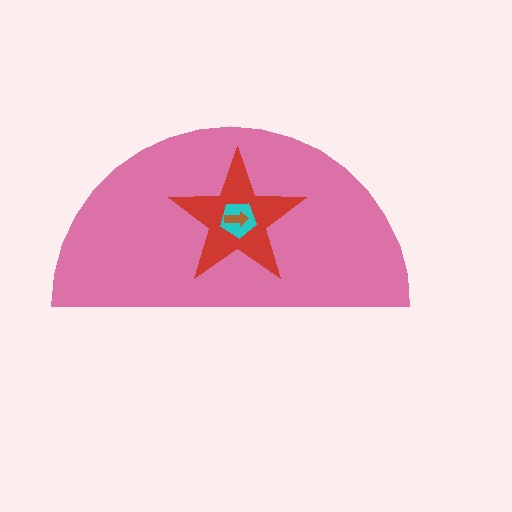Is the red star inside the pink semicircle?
Yes.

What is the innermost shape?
The brown arrow.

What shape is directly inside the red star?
The cyan pentagon.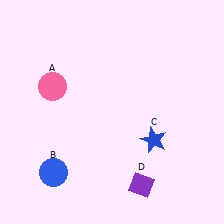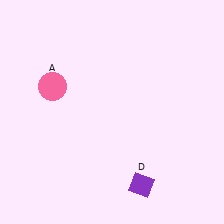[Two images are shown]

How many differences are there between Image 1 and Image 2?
There are 2 differences between the two images.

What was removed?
The blue circle (B), the blue star (C) were removed in Image 2.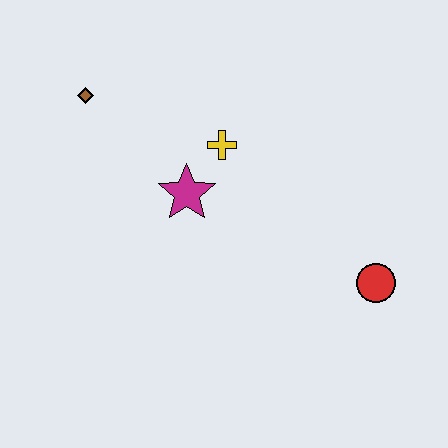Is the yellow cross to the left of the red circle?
Yes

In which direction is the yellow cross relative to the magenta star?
The yellow cross is above the magenta star.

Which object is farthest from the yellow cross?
The red circle is farthest from the yellow cross.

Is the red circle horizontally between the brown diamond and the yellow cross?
No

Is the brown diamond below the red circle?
No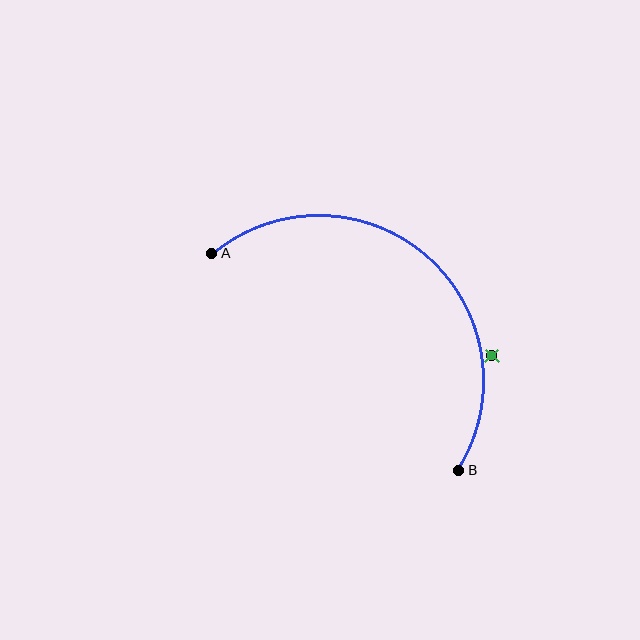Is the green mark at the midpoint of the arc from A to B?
No — the green mark does not lie on the arc at all. It sits slightly outside the curve.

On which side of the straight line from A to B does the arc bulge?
The arc bulges above and to the right of the straight line connecting A and B.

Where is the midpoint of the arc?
The arc midpoint is the point on the curve farthest from the straight line joining A and B. It sits above and to the right of that line.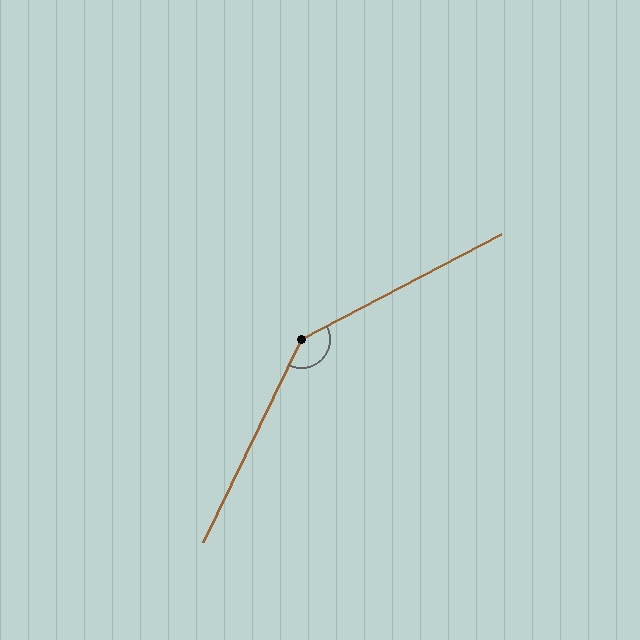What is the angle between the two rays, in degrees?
Approximately 143 degrees.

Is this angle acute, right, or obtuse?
It is obtuse.